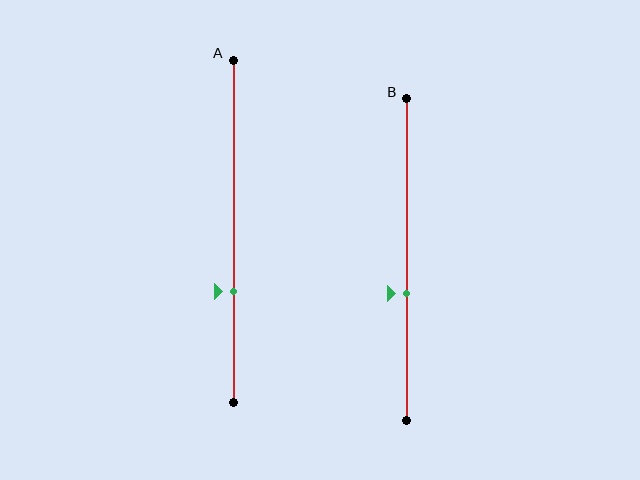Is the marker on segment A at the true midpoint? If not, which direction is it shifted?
No, the marker on segment A is shifted downward by about 18% of the segment length.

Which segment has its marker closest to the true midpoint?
Segment B has its marker closest to the true midpoint.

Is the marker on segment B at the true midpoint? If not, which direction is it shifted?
No, the marker on segment B is shifted downward by about 11% of the segment length.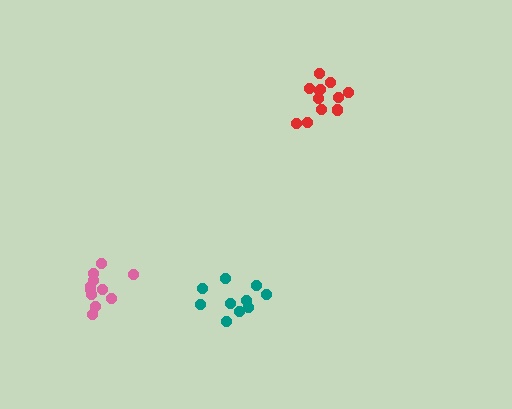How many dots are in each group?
Group 1: 11 dots, Group 2: 10 dots, Group 3: 13 dots (34 total).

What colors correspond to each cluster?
The clusters are colored: pink, teal, red.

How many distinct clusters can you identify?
There are 3 distinct clusters.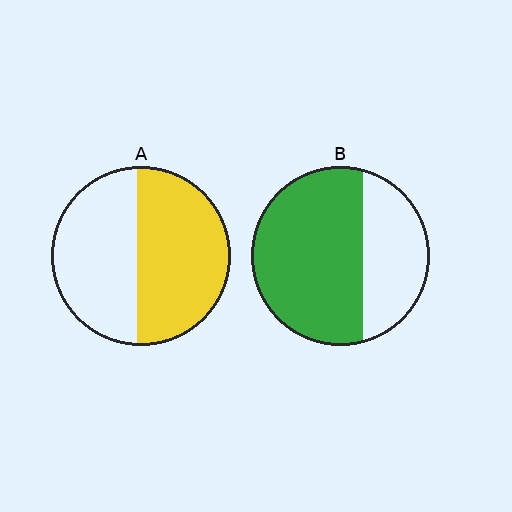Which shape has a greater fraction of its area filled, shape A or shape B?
Shape B.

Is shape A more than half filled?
Roughly half.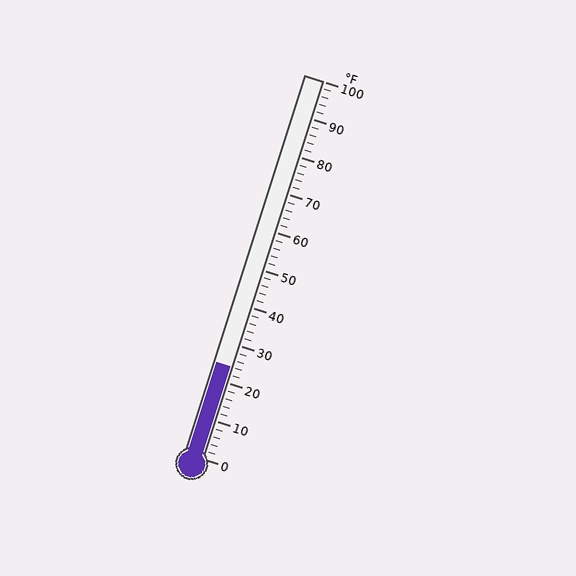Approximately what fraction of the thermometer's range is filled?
The thermometer is filled to approximately 25% of its range.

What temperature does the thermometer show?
The thermometer shows approximately 24°F.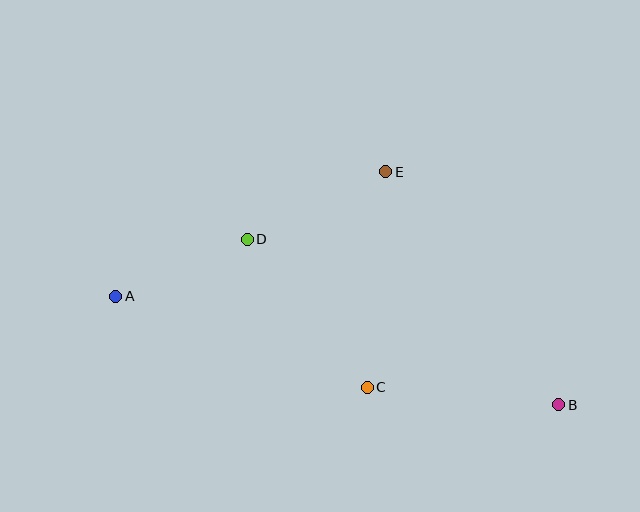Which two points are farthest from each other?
Points A and B are farthest from each other.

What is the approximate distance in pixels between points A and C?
The distance between A and C is approximately 267 pixels.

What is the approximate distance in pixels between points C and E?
The distance between C and E is approximately 216 pixels.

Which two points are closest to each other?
Points A and D are closest to each other.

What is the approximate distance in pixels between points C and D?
The distance between C and D is approximately 190 pixels.